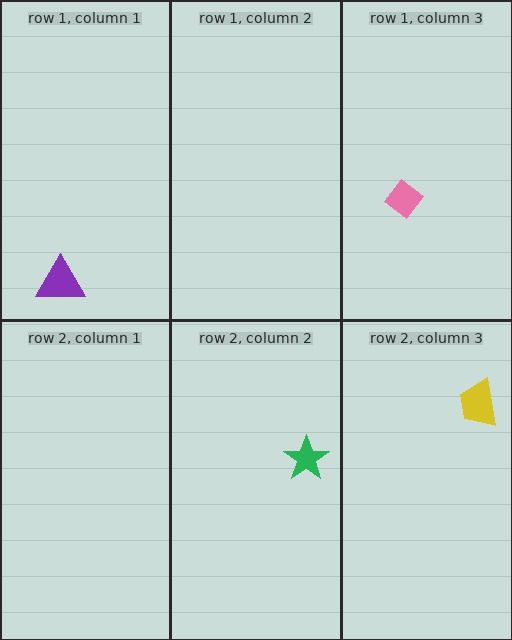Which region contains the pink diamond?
The row 1, column 3 region.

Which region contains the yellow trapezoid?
The row 2, column 3 region.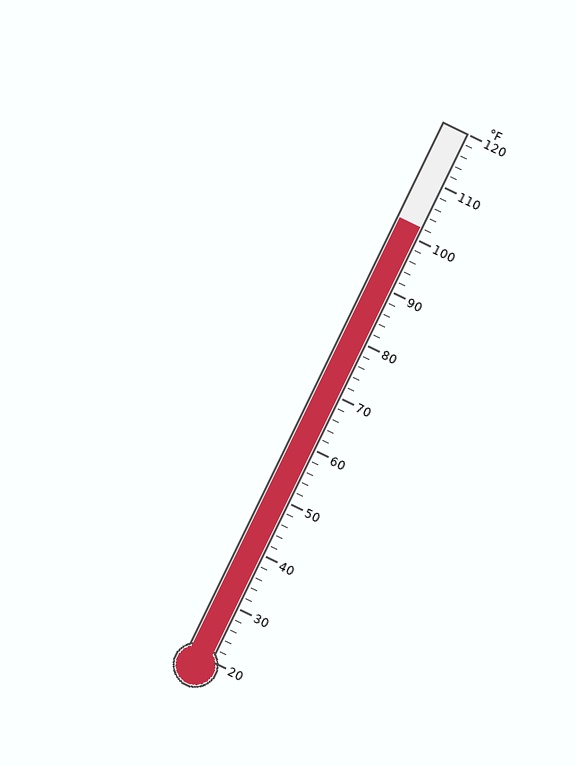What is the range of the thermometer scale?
The thermometer scale ranges from 20°F to 120°F.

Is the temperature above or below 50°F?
The temperature is above 50°F.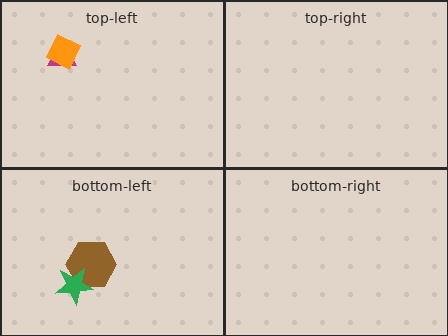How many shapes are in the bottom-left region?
2.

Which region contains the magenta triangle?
The top-left region.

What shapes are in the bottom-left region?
The brown hexagon, the green star.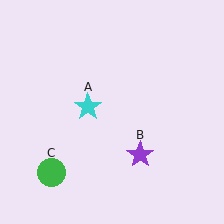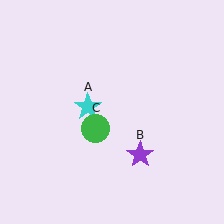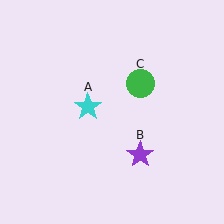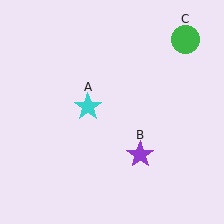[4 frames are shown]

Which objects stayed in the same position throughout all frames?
Cyan star (object A) and purple star (object B) remained stationary.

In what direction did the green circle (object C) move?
The green circle (object C) moved up and to the right.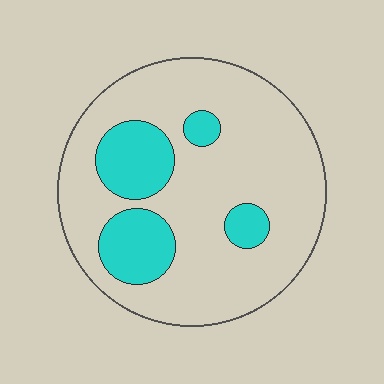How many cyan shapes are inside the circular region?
4.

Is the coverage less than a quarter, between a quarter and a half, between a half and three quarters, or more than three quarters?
Less than a quarter.